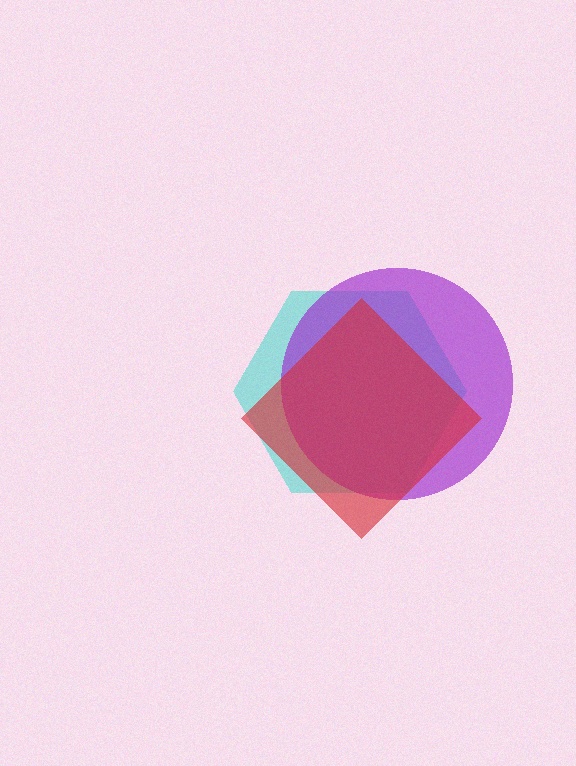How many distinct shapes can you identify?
There are 3 distinct shapes: a cyan hexagon, a purple circle, a red diamond.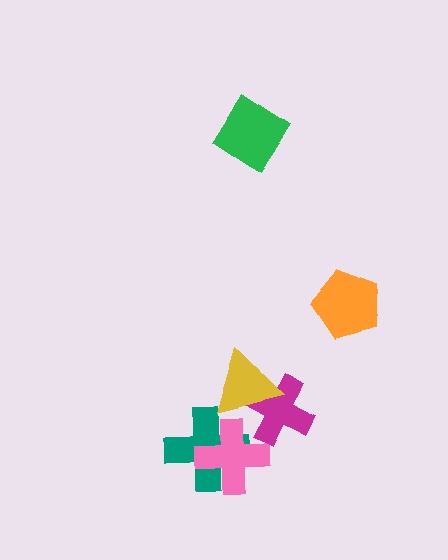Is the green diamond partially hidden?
No, no other shape covers it.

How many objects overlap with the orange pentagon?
0 objects overlap with the orange pentagon.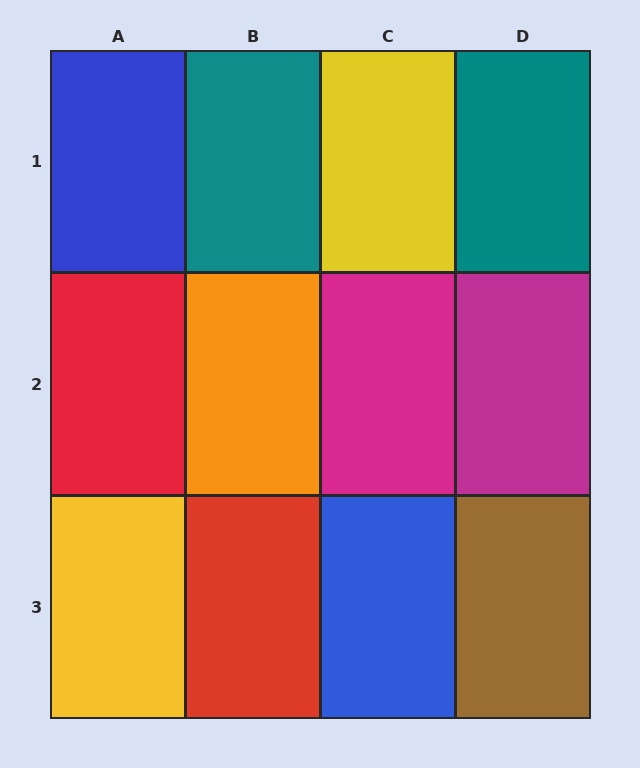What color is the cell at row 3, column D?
Brown.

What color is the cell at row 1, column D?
Teal.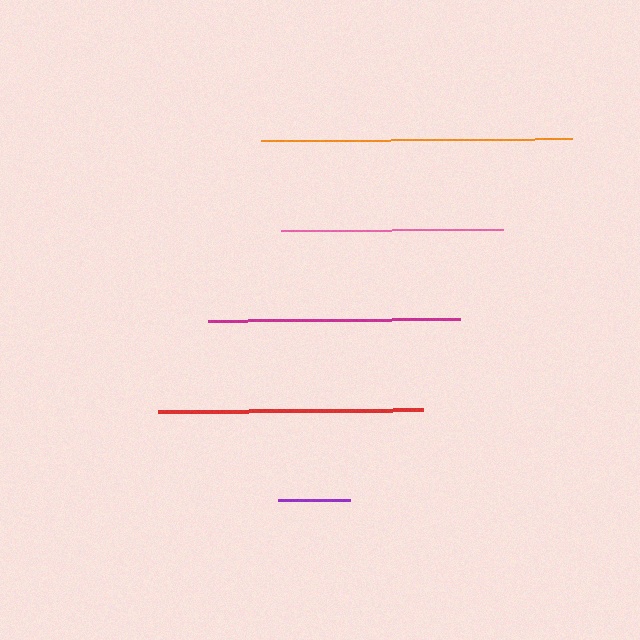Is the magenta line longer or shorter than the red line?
The red line is longer than the magenta line.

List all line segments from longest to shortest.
From longest to shortest: orange, red, magenta, pink, purple.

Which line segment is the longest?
The orange line is the longest at approximately 312 pixels.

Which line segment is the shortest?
The purple line is the shortest at approximately 72 pixels.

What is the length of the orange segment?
The orange segment is approximately 312 pixels long.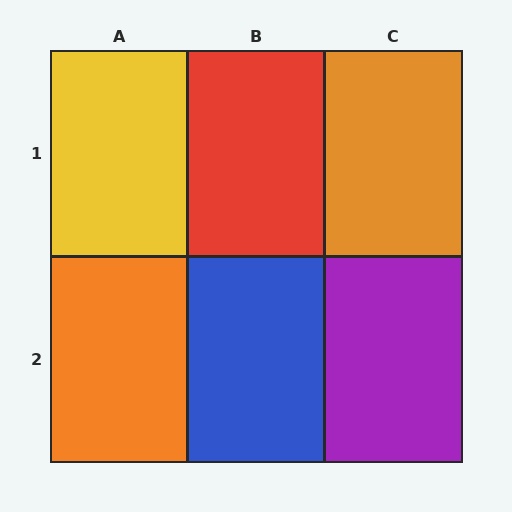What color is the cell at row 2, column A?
Orange.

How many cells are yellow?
1 cell is yellow.